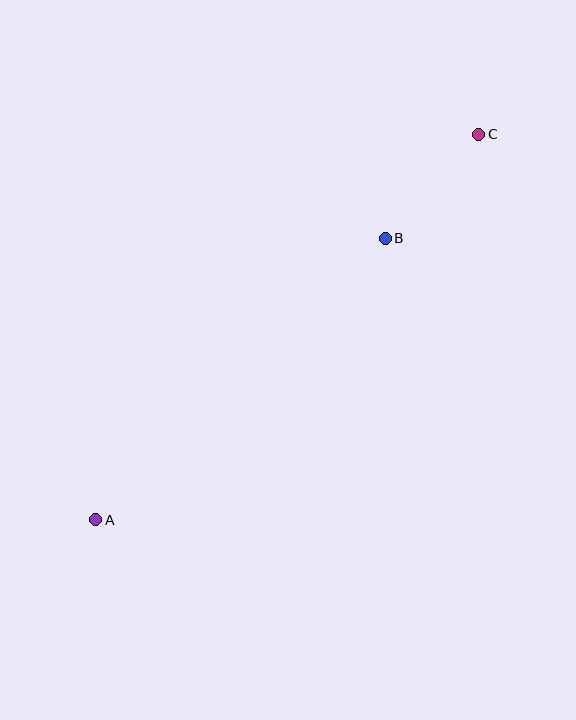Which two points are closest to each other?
Points B and C are closest to each other.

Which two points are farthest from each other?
Points A and C are farthest from each other.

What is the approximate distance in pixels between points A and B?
The distance between A and B is approximately 404 pixels.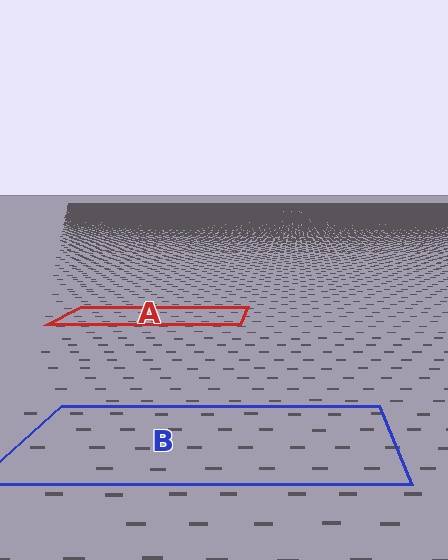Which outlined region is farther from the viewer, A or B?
Region A is farther from the viewer — the texture elements inside it appear smaller and more densely packed.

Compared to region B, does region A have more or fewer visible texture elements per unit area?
Region A has more texture elements per unit area — they are packed more densely because it is farther away.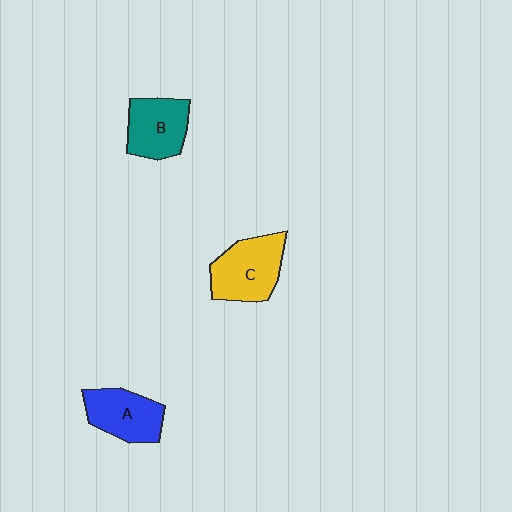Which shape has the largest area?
Shape C (yellow).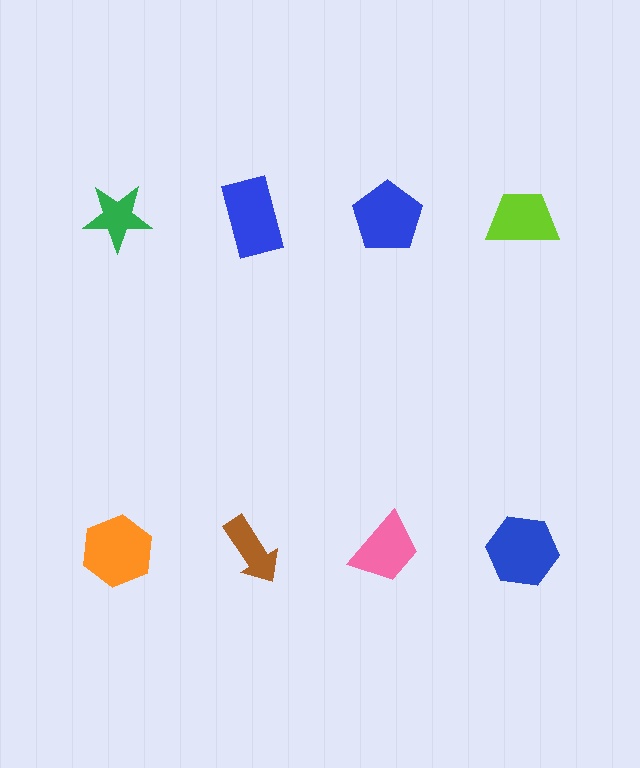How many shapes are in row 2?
4 shapes.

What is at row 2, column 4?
A blue hexagon.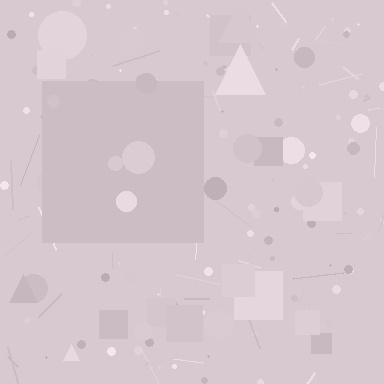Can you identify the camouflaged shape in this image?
The camouflaged shape is a square.